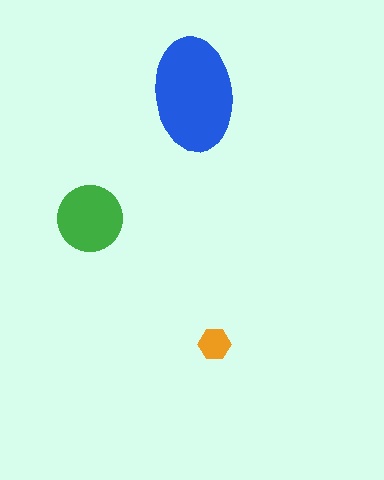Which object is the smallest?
The orange hexagon.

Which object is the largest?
The blue ellipse.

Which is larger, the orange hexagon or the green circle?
The green circle.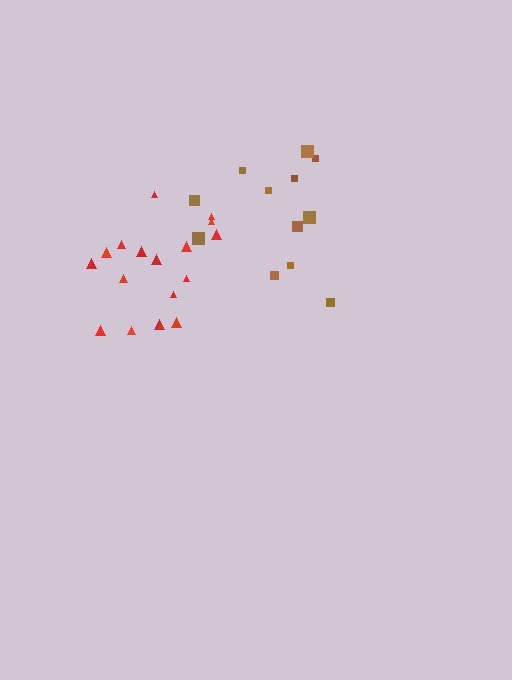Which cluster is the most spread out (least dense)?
Brown.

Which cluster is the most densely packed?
Red.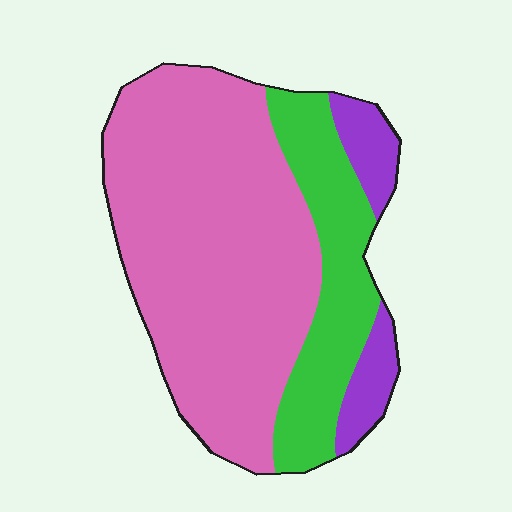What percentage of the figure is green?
Green takes up about one quarter (1/4) of the figure.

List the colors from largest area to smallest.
From largest to smallest: pink, green, purple.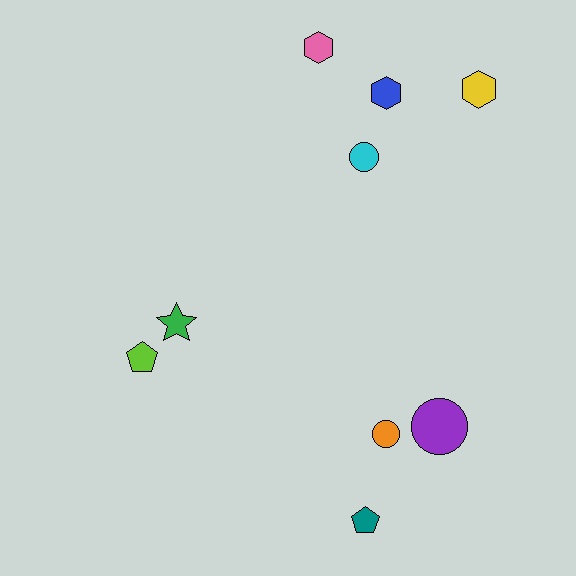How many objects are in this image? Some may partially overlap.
There are 9 objects.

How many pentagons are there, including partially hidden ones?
There are 2 pentagons.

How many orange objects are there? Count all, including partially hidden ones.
There is 1 orange object.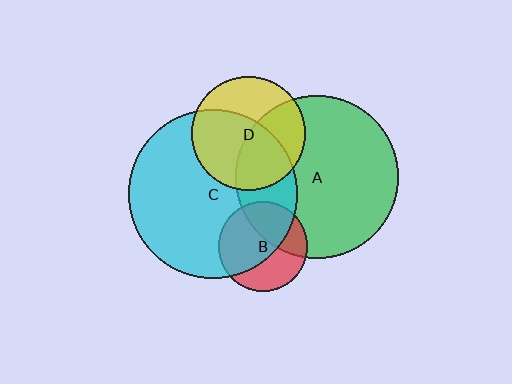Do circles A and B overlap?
Yes.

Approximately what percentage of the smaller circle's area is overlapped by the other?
Approximately 35%.